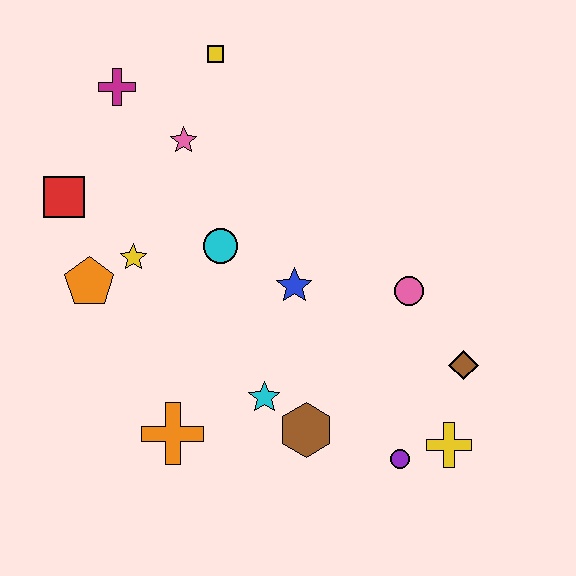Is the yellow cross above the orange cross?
No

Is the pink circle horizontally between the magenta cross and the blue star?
No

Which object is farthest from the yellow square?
The yellow cross is farthest from the yellow square.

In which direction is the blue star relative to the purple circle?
The blue star is above the purple circle.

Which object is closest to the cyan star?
The brown hexagon is closest to the cyan star.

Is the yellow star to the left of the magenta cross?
No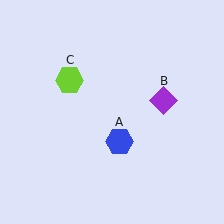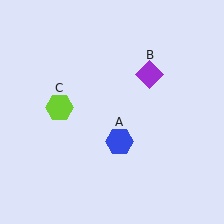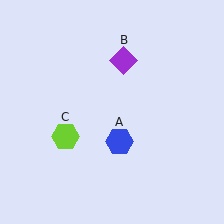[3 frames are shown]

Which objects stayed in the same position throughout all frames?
Blue hexagon (object A) remained stationary.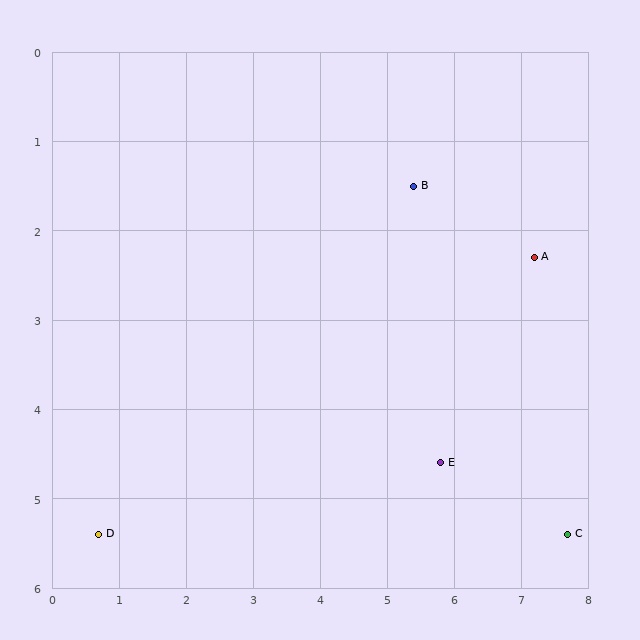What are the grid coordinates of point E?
Point E is at approximately (5.8, 4.6).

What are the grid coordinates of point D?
Point D is at approximately (0.7, 5.4).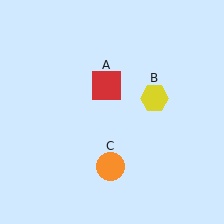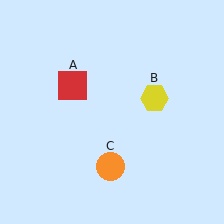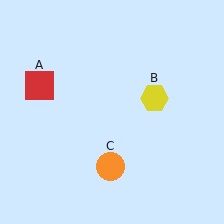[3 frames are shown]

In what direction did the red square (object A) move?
The red square (object A) moved left.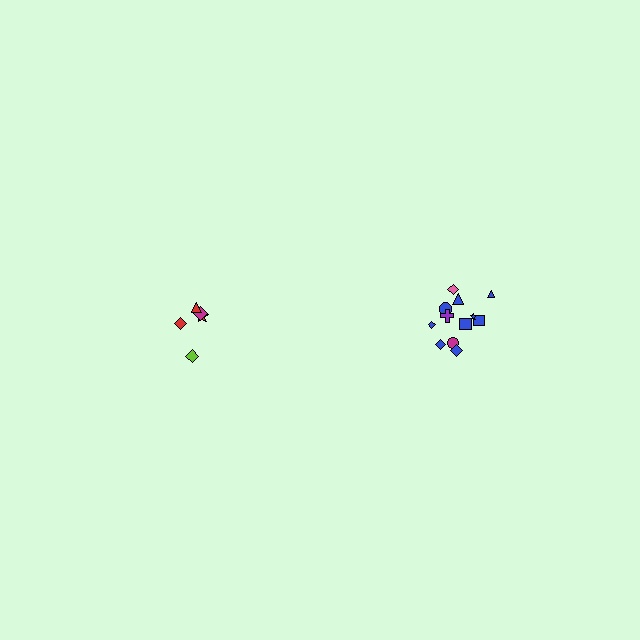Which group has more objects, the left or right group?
The right group.